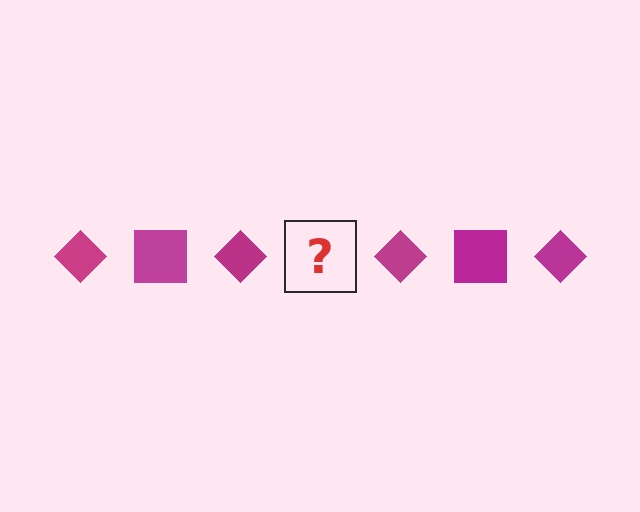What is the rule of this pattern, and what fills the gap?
The rule is that the pattern cycles through diamond, square shapes in magenta. The gap should be filled with a magenta square.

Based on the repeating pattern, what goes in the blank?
The blank should be a magenta square.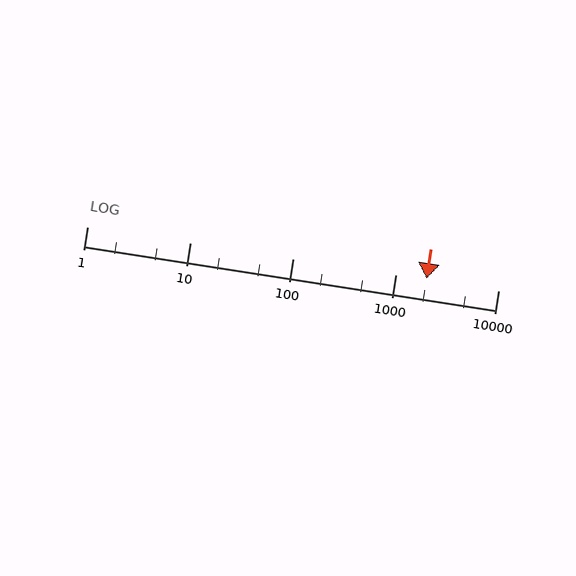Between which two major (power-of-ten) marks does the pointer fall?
The pointer is between 1000 and 10000.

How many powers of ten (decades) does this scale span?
The scale spans 4 decades, from 1 to 10000.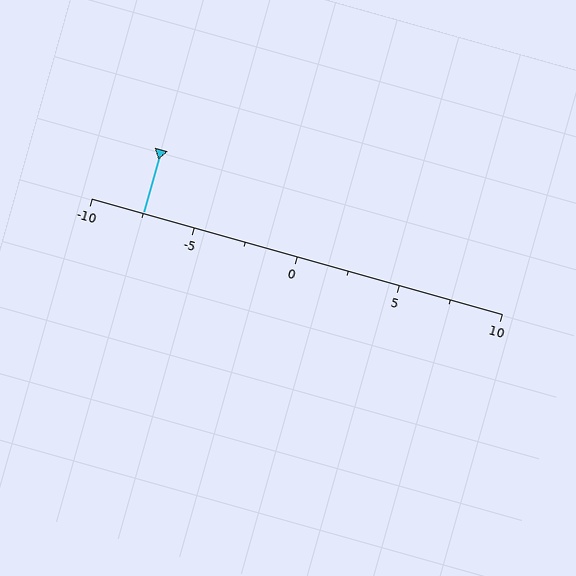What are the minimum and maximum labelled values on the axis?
The axis runs from -10 to 10.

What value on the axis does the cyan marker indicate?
The marker indicates approximately -7.5.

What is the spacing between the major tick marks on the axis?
The major ticks are spaced 5 apart.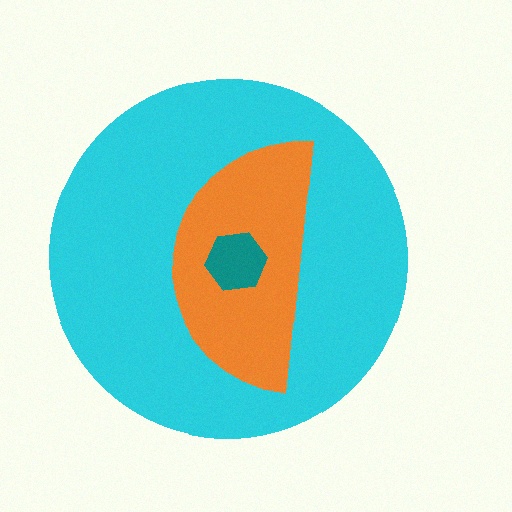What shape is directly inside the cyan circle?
The orange semicircle.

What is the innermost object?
The teal hexagon.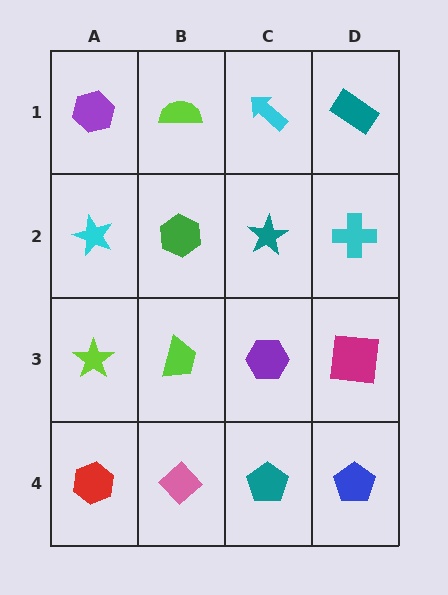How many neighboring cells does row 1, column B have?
3.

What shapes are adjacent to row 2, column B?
A lime semicircle (row 1, column B), a lime trapezoid (row 3, column B), a cyan star (row 2, column A), a teal star (row 2, column C).